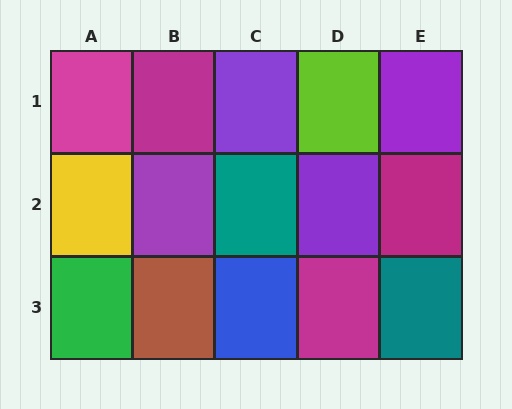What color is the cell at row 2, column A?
Yellow.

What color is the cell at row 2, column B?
Purple.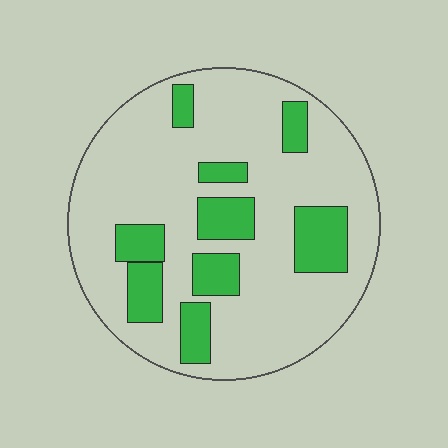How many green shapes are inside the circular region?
9.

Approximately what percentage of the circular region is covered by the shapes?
Approximately 25%.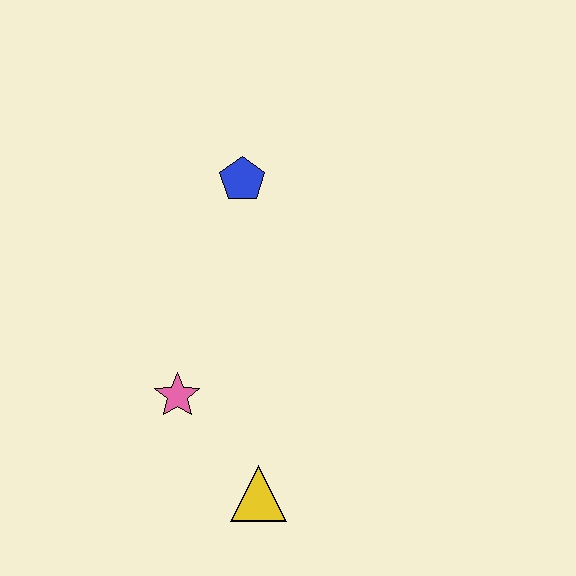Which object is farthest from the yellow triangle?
The blue pentagon is farthest from the yellow triangle.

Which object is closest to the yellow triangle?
The pink star is closest to the yellow triangle.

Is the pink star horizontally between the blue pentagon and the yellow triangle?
No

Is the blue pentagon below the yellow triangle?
No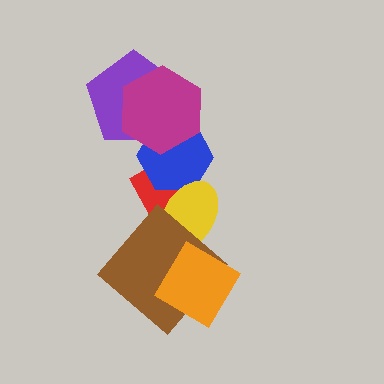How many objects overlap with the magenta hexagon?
2 objects overlap with the magenta hexagon.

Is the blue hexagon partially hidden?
Yes, it is partially covered by another shape.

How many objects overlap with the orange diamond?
1 object overlaps with the orange diamond.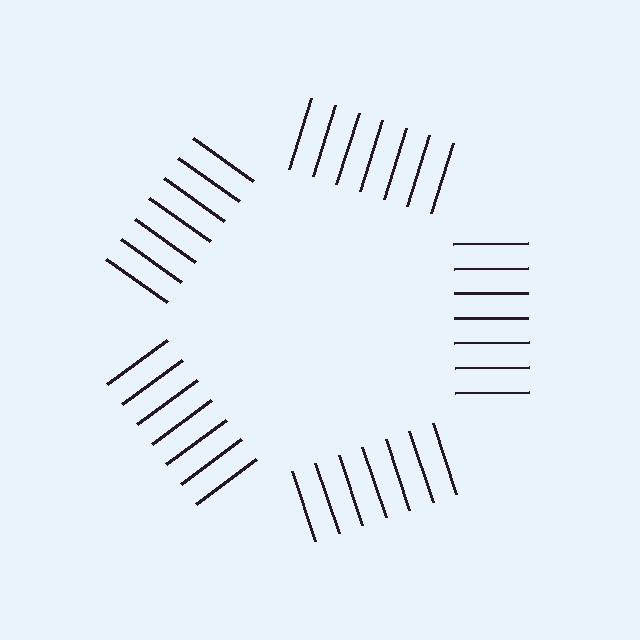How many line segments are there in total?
35 — 7 along each of the 5 edges.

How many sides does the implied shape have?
5 sides — the line-ends trace a pentagon.